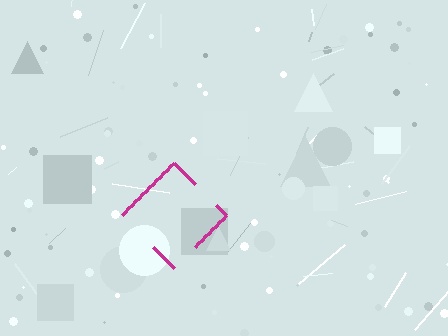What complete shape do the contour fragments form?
The contour fragments form a diamond.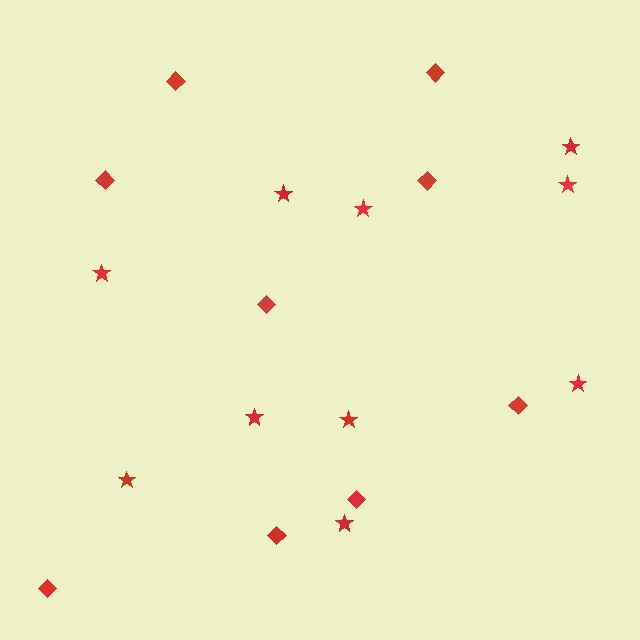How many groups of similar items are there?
There are 2 groups: one group of diamonds (9) and one group of stars (10).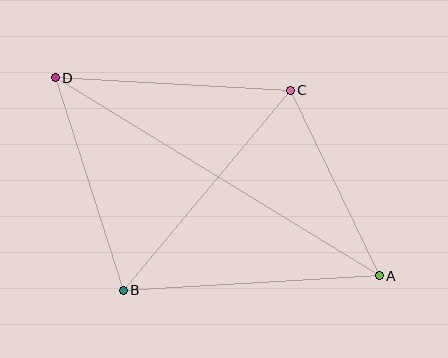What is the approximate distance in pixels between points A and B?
The distance between A and B is approximately 257 pixels.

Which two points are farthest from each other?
Points A and D are farthest from each other.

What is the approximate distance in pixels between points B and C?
The distance between B and C is approximately 261 pixels.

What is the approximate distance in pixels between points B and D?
The distance between B and D is approximately 223 pixels.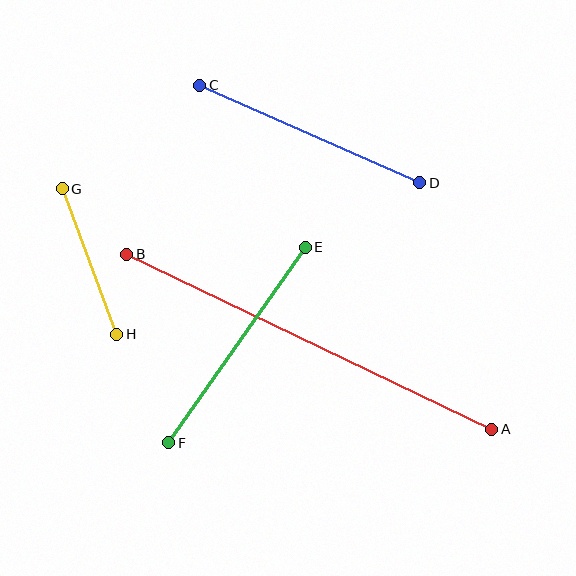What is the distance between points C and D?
The distance is approximately 241 pixels.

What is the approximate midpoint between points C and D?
The midpoint is at approximately (310, 134) pixels.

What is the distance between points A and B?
The distance is approximately 405 pixels.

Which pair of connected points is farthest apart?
Points A and B are farthest apart.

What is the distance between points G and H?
The distance is approximately 155 pixels.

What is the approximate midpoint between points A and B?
The midpoint is at approximately (309, 342) pixels.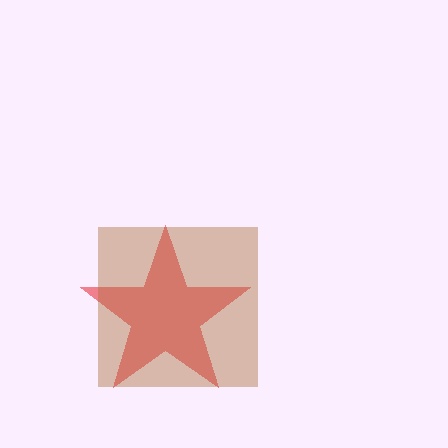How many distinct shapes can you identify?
There are 2 distinct shapes: a red star, a brown square.